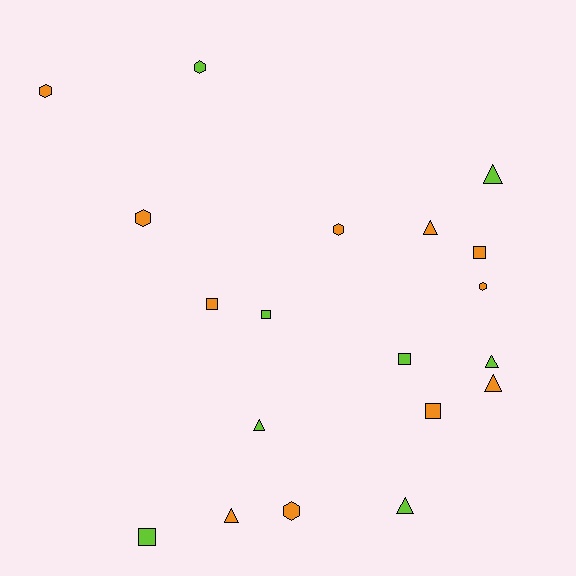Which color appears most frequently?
Orange, with 11 objects.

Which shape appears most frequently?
Triangle, with 7 objects.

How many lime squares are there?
There are 3 lime squares.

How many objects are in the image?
There are 19 objects.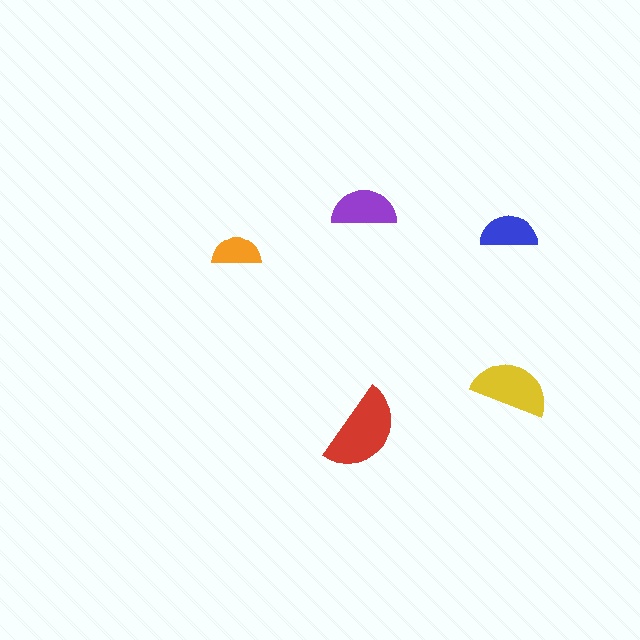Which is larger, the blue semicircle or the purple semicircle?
The purple one.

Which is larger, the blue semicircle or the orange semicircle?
The blue one.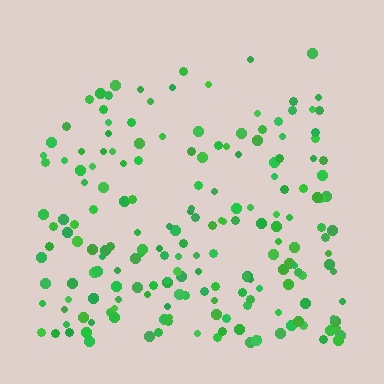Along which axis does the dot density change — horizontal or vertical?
Vertical.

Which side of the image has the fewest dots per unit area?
The top.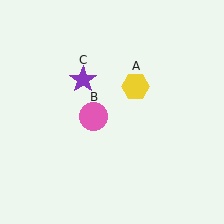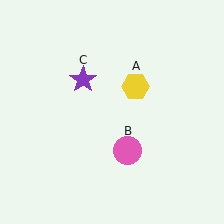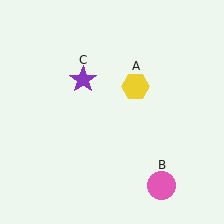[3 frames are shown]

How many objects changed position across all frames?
1 object changed position: pink circle (object B).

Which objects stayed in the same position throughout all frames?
Yellow hexagon (object A) and purple star (object C) remained stationary.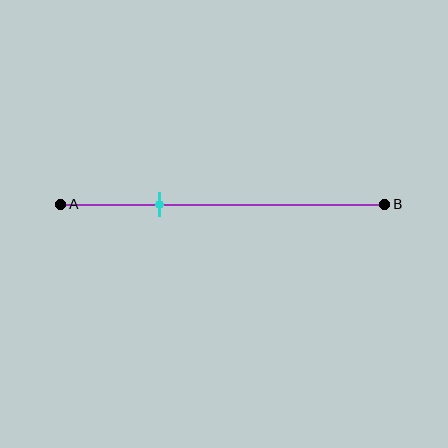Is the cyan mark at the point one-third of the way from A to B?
Yes, the mark is approximately at the one-third point.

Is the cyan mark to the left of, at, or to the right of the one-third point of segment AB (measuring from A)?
The cyan mark is approximately at the one-third point of segment AB.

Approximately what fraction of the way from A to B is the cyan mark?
The cyan mark is approximately 30% of the way from A to B.